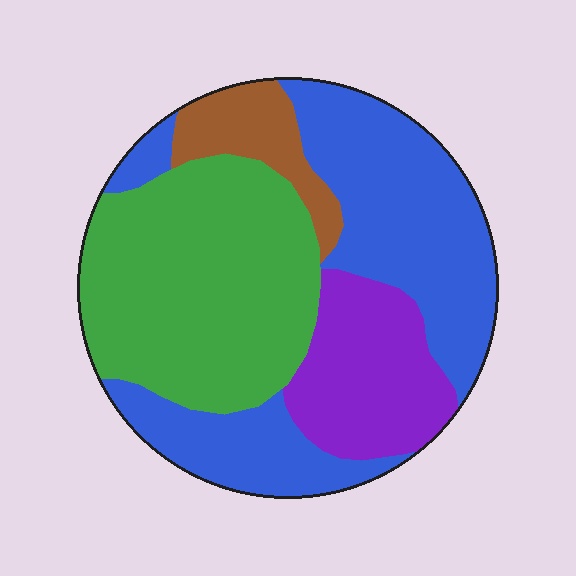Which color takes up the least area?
Brown, at roughly 10%.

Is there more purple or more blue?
Blue.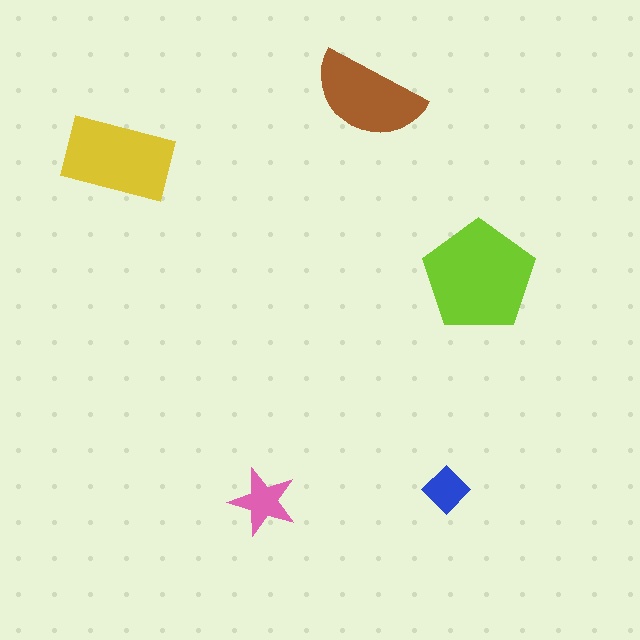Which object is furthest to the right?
The lime pentagon is rightmost.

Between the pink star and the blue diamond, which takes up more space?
The pink star.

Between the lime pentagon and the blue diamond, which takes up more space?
The lime pentagon.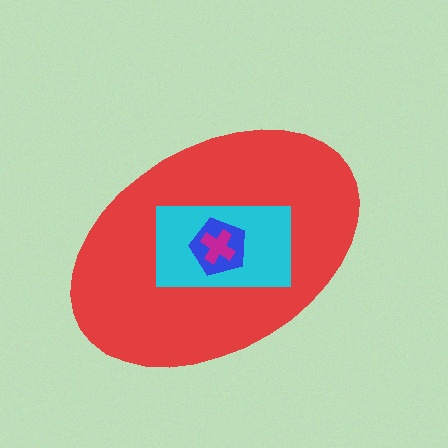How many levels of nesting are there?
4.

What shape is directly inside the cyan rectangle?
The blue pentagon.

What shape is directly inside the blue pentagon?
The magenta cross.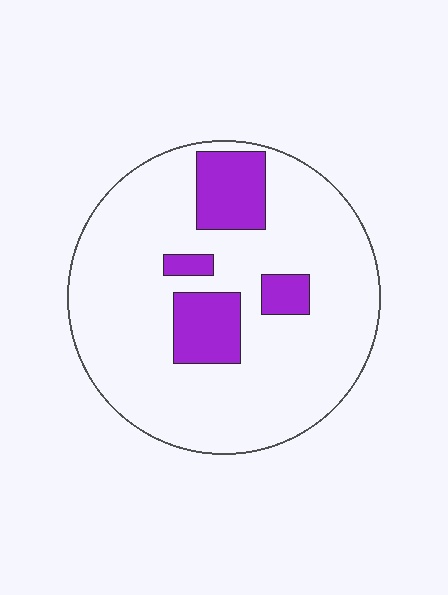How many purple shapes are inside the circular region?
4.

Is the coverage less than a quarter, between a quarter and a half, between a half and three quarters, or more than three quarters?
Less than a quarter.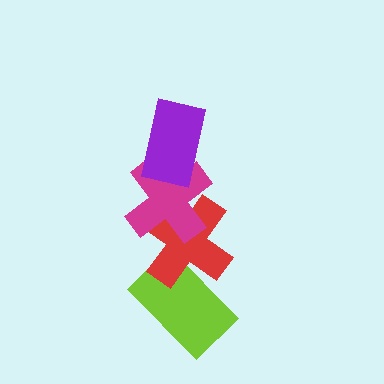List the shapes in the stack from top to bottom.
From top to bottom: the purple rectangle, the magenta cross, the red cross, the lime rectangle.